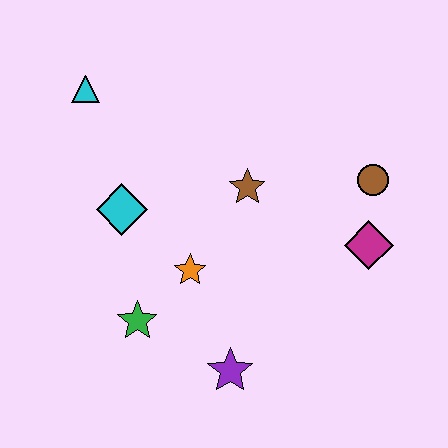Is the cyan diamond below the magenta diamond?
No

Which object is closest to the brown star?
The orange star is closest to the brown star.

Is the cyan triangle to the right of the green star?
No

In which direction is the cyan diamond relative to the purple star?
The cyan diamond is above the purple star.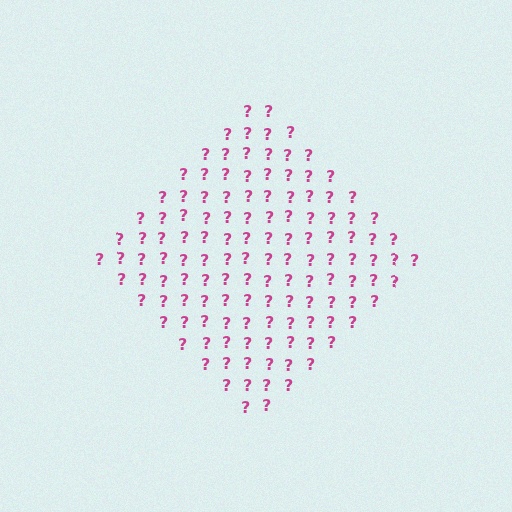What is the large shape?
The large shape is a diamond.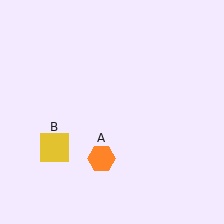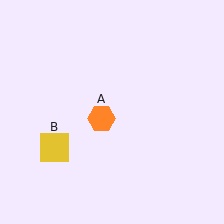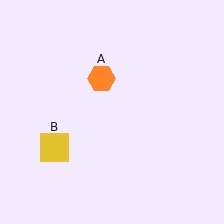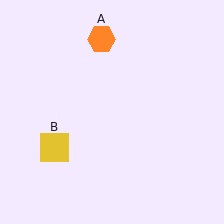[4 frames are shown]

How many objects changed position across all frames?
1 object changed position: orange hexagon (object A).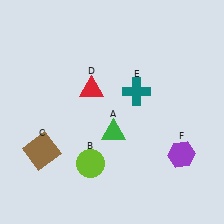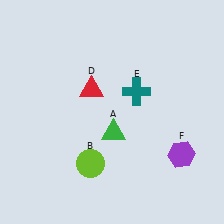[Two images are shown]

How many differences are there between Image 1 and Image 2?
There is 1 difference between the two images.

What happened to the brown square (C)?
The brown square (C) was removed in Image 2. It was in the bottom-left area of Image 1.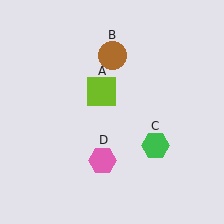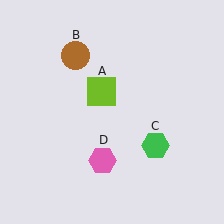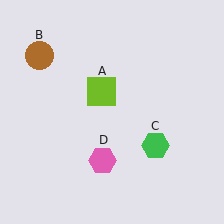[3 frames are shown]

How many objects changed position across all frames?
1 object changed position: brown circle (object B).